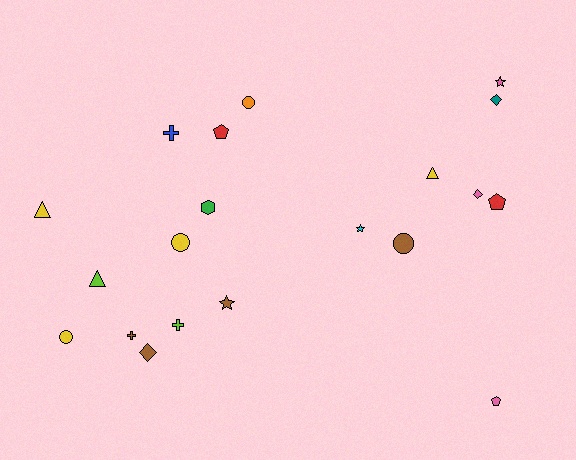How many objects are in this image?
There are 20 objects.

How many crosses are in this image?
There are 3 crosses.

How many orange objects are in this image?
There is 1 orange object.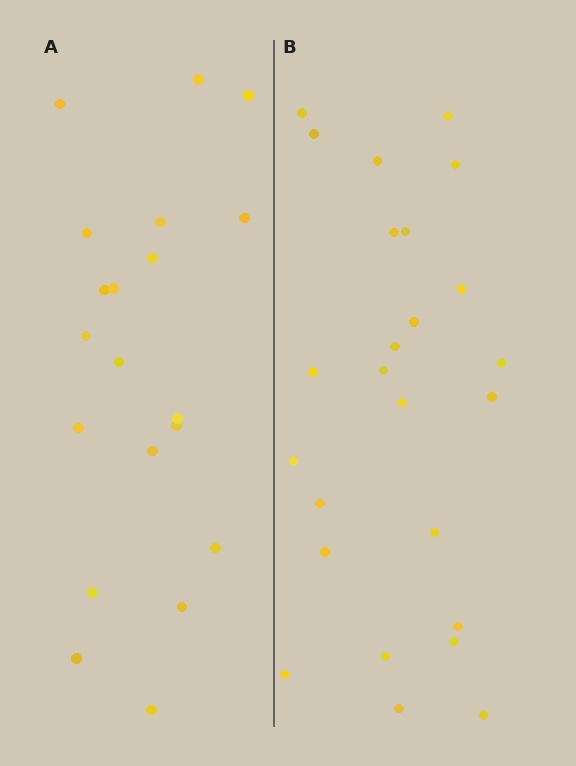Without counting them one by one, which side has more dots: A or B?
Region B (the right region) has more dots.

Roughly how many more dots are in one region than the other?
Region B has about 5 more dots than region A.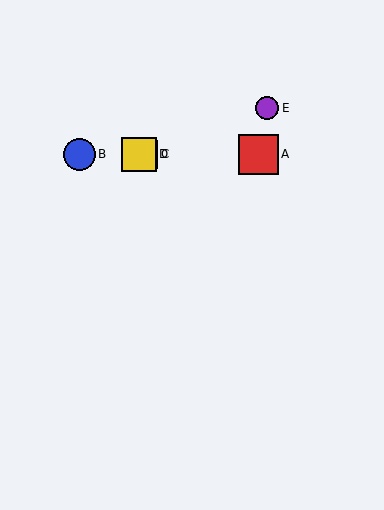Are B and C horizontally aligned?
Yes, both are at y≈154.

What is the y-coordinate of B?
Object B is at y≈154.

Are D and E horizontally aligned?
No, D is at y≈154 and E is at y≈108.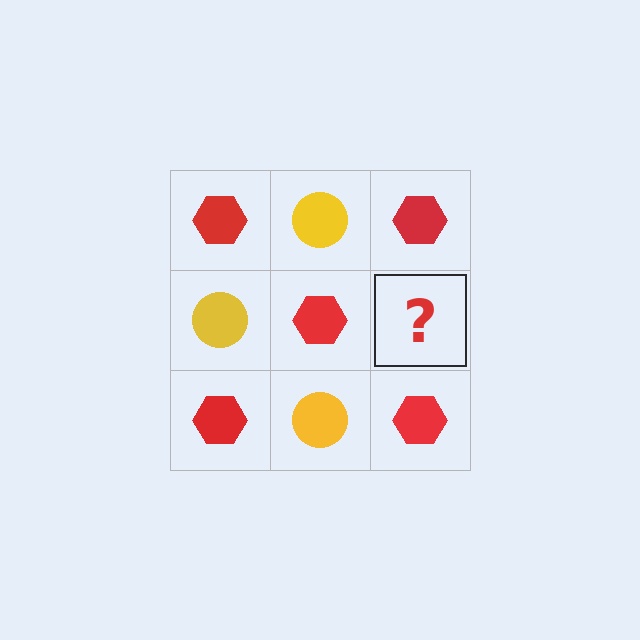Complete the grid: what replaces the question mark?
The question mark should be replaced with a yellow circle.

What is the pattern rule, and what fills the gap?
The rule is that it alternates red hexagon and yellow circle in a checkerboard pattern. The gap should be filled with a yellow circle.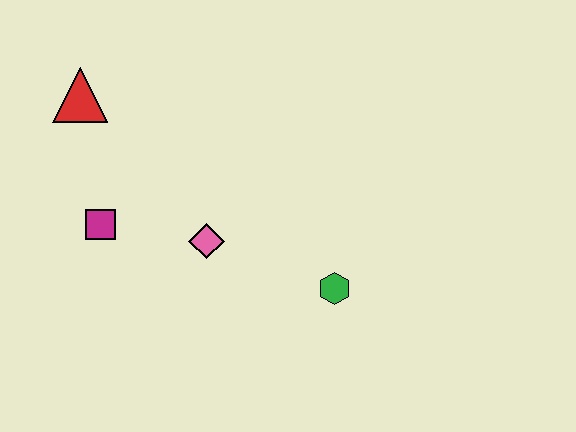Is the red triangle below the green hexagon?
No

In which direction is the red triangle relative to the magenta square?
The red triangle is above the magenta square.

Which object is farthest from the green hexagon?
The red triangle is farthest from the green hexagon.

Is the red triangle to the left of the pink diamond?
Yes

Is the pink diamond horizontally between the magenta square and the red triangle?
No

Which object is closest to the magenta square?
The pink diamond is closest to the magenta square.